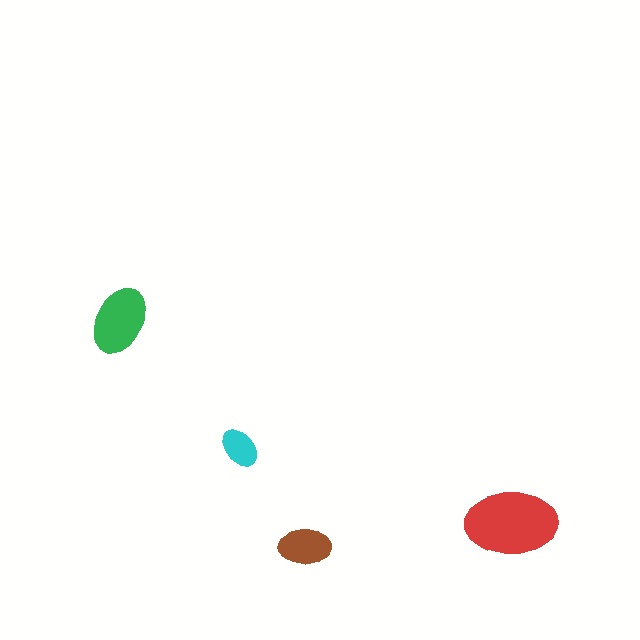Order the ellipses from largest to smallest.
the red one, the green one, the brown one, the cyan one.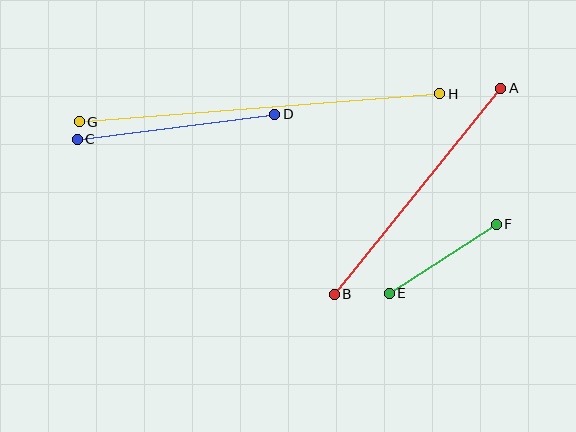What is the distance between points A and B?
The distance is approximately 265 pixels.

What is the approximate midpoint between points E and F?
The midpoint is at approximately (443, 259) pixels.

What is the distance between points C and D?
The distance is approximately 199 pixels.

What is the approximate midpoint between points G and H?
The midpoint is at approximately (259, 108) pixels.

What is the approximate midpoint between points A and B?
The midpoint is at approximately (417, 191) pixels.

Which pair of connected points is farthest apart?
Points G and H are farthest apart.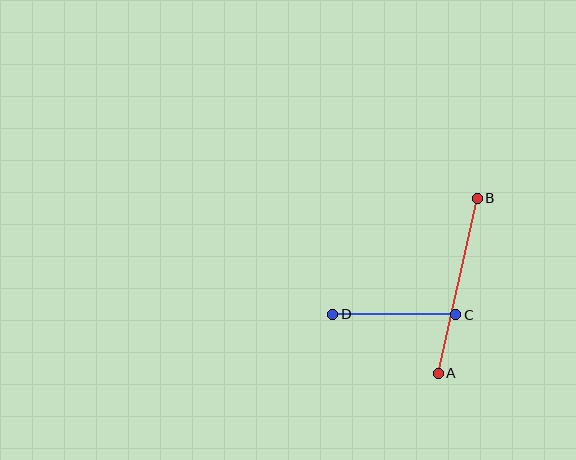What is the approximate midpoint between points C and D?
The midpoint is at approximately (394, 315) pixels.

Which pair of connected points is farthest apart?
Points A and B are farthest apart.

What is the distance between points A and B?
The distance is approximately 180 pixels.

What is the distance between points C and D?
The distance is approximately 123 pixels.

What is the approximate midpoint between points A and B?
The midpoint is at approximately (458, 286) pixels.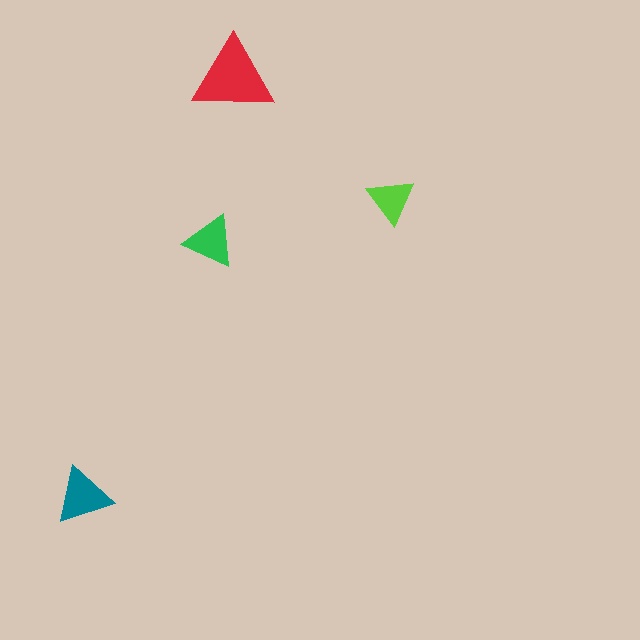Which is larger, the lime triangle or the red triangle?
The red one.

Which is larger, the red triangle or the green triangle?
The red one.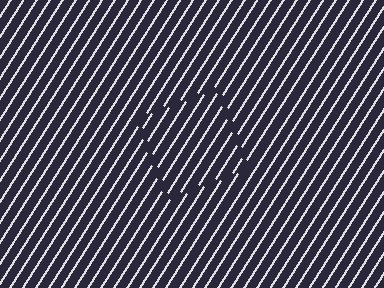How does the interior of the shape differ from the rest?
The interior of the shape contains the same grating, shifted by half a period — the contour is defined by the phase discontinuity where line-ends from the inner and outer gratings abut.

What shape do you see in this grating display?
An illusory square. The interior of the shape contains the same grating, shifted by half a period — the contour is defined by the phase discontinuity where line-ends from the inner and outer gratings abut.